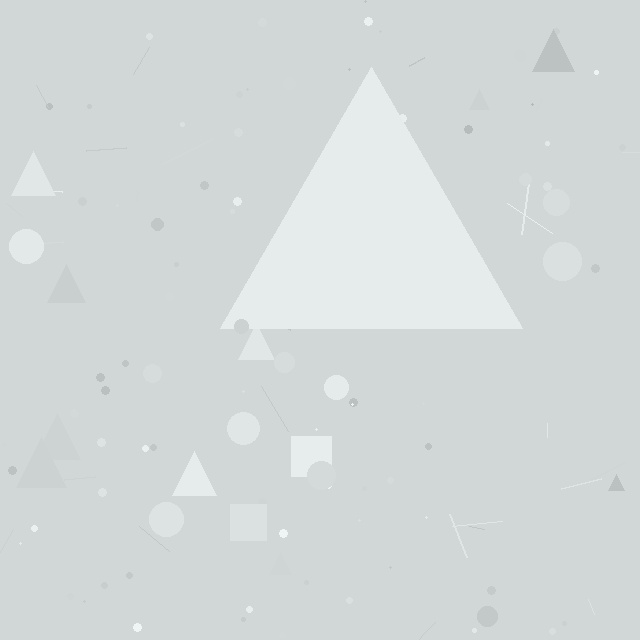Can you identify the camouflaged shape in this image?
The camouflaged shape is a triangle.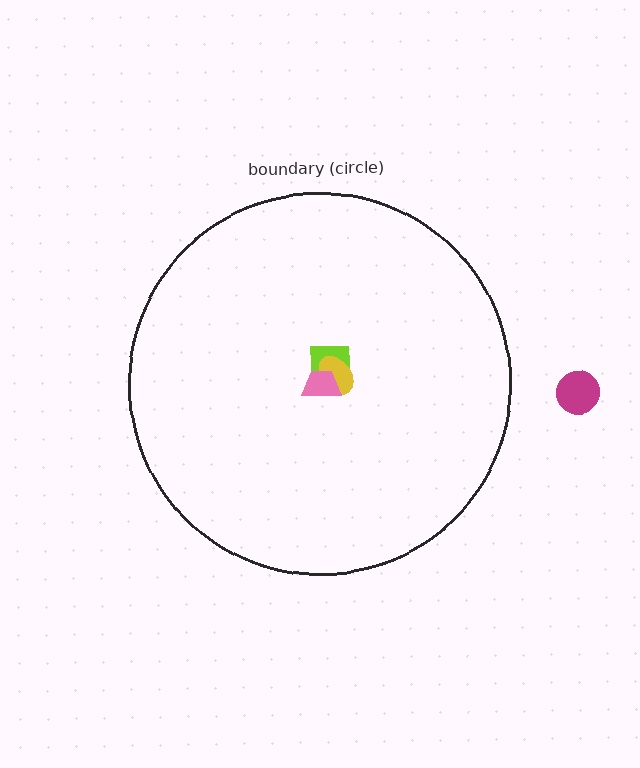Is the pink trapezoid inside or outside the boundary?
Inside.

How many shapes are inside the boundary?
3 inside, 1 outside.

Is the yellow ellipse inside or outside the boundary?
Inside.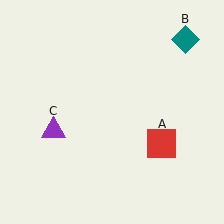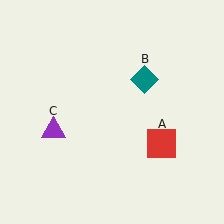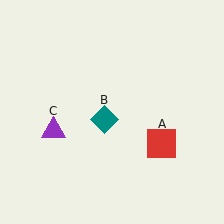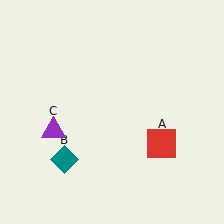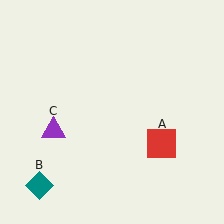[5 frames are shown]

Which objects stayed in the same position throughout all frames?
Red square (object A) and purple triangle (object C) remained stationary.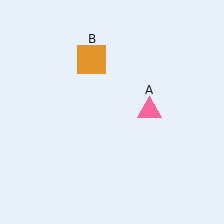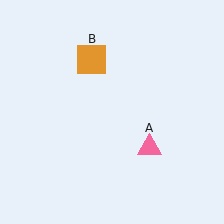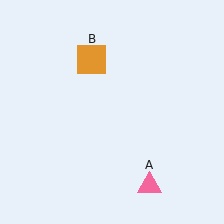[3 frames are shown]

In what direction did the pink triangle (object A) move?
The pink triangle (object A) moved down.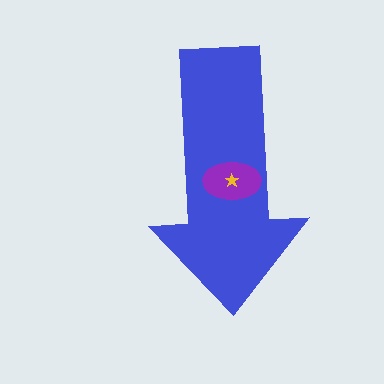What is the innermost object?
The yellow star.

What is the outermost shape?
The blue arrow.